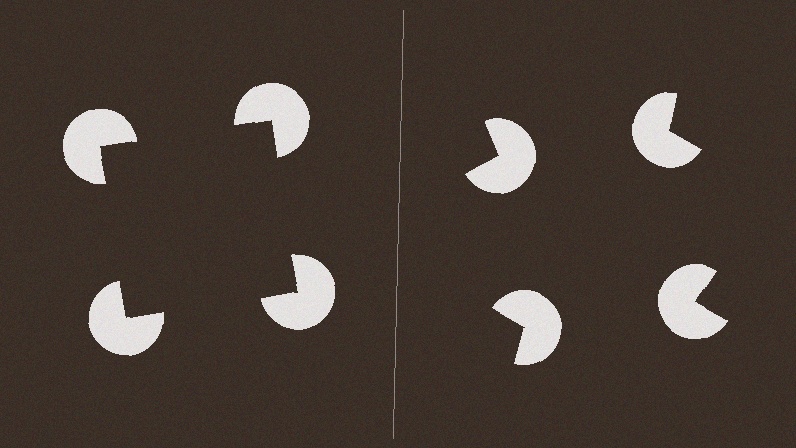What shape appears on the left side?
An illusory square.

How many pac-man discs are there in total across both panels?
8 — 4 on each side.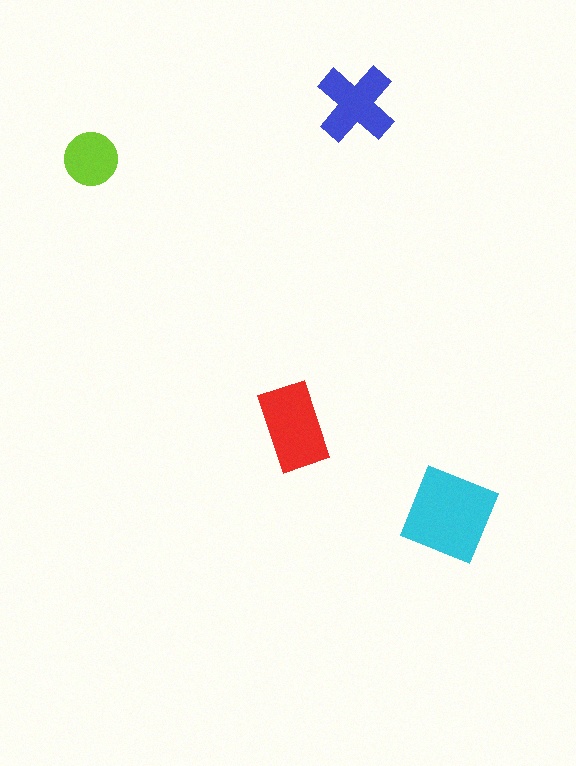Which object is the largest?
The cyan square.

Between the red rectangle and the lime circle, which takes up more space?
The red rectangle.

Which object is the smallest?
The lime circle.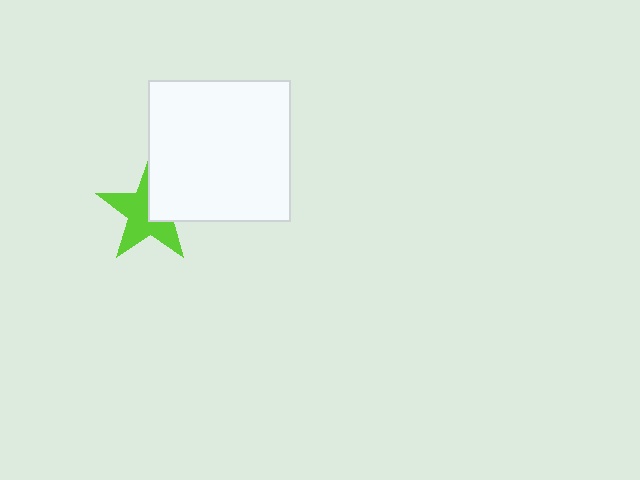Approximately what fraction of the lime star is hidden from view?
Roughly 38% of the lime star is hidden behind the white square.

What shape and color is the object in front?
The object in front is a white square.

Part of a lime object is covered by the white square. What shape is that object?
It is a star.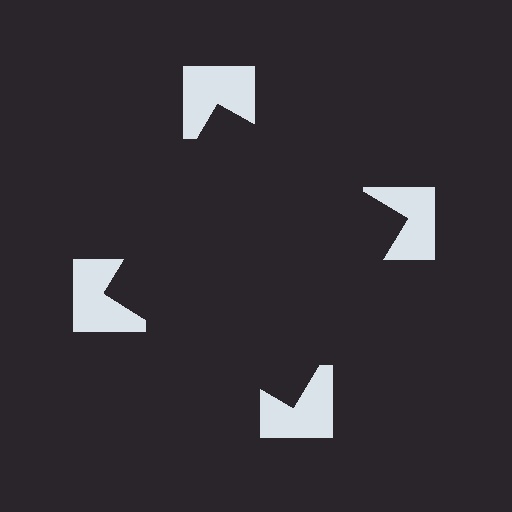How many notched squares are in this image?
There are 4 — one at each vertex of the illusory square.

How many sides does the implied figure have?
4 sides.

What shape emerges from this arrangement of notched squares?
An illusory square — its edges are inferred from the aligned wedge cuts in the notched squares, not physically drawn.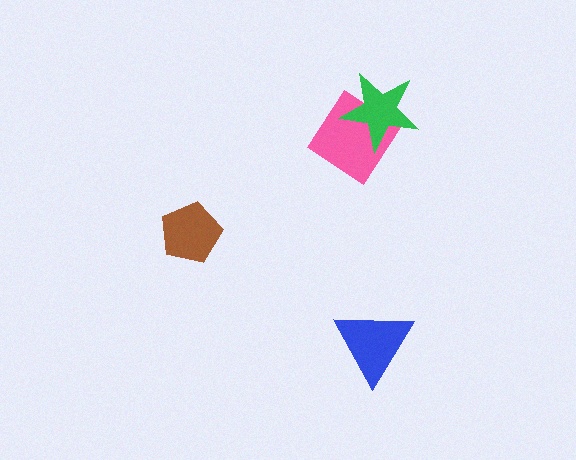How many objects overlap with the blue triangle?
0 objects overlap with the blue triangle.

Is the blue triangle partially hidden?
No, no other shape covers it.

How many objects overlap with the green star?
1 object overlaps with the green star.